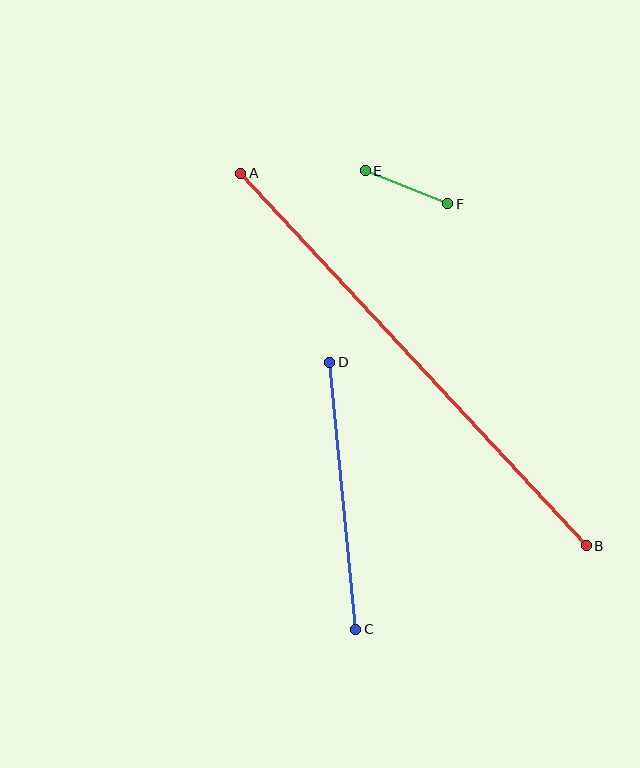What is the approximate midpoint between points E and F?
The midpoint is at approximately (407, 187) pixels.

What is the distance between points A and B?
The distance is approximately 508 pixels.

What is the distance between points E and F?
The distance is approximately 89 pixels.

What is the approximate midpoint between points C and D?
The midpoint is at approximately (343, 496) pixels.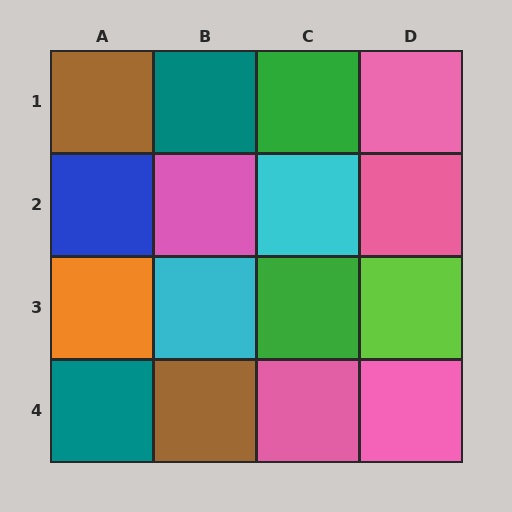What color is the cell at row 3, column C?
Green.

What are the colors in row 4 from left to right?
Teal, brown, pink, pink.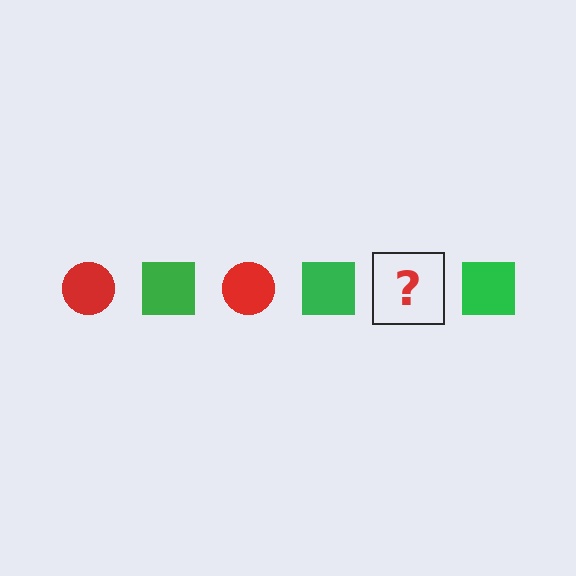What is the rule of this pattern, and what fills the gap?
The rule is that the pattern alternates between red circle and green square. The gap should be filled with a red circle.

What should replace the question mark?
The question mark should be replaced with a red circle.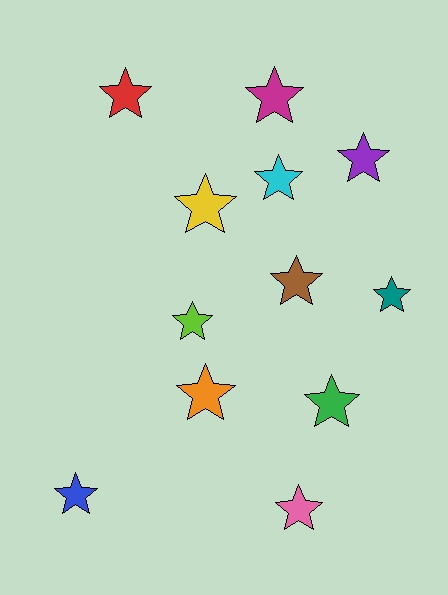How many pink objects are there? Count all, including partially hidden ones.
There is 1 pink object.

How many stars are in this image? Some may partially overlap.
There are 12 stars.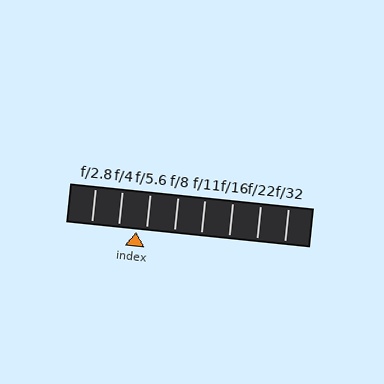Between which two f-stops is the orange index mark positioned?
The index mark is between f/4 and f/5.6.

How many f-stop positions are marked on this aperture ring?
There are 8 f-stop positions marked.